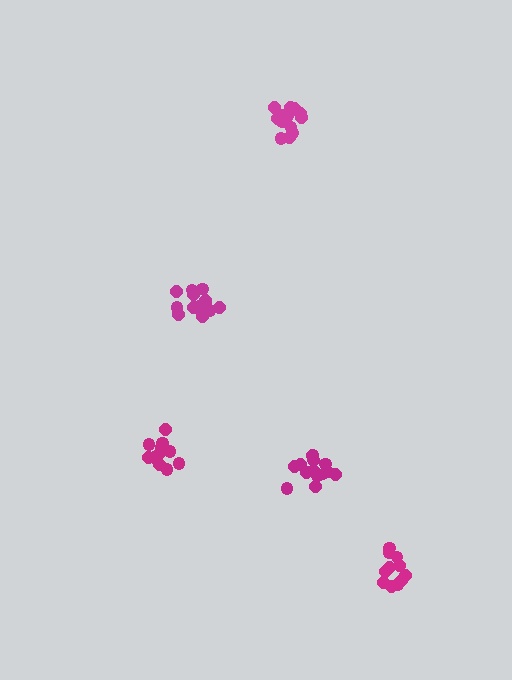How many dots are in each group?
Group 1: 13 dots, Group 2: 13 dots, Group 3: 11 dots, Group 4: 15 dots, Group 5: 14 dots (66 total).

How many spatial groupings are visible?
There are 5 spatial groupings.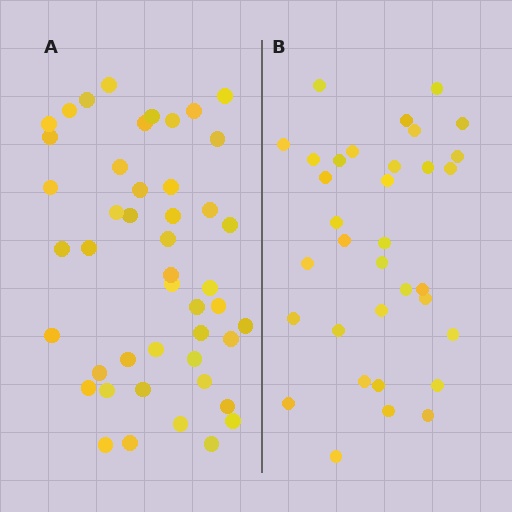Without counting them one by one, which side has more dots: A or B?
Region A (the left region) has more dots.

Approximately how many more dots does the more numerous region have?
Region A has roughly 12 or so more dots than region B.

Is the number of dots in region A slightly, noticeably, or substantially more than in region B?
Region A has noticeably more, but not dramatically so. The ratio is roughly 1.4 to 1.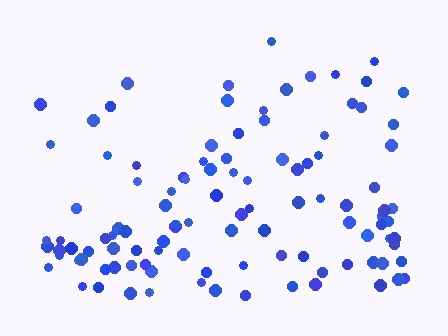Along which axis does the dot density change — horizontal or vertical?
Vertical.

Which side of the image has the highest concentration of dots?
The bottom.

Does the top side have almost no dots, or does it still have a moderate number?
Still a moderate number, just noticeably fewer than the bottom.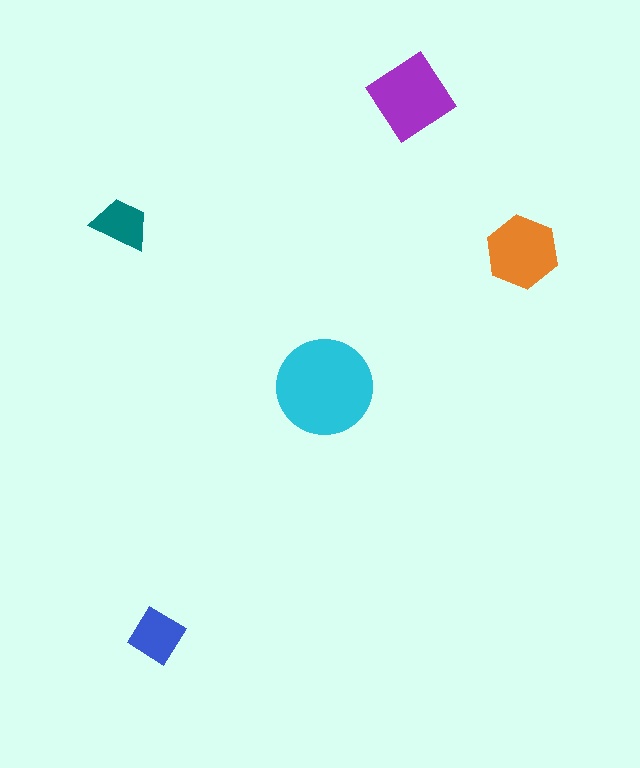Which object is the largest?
The cyan circle.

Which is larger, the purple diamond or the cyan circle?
The cyan circle.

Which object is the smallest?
The teal trapezoid.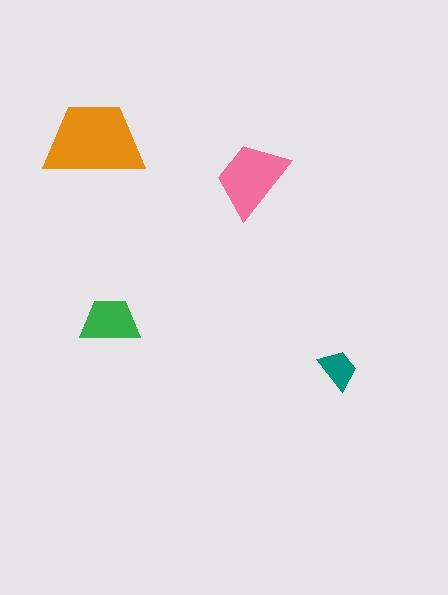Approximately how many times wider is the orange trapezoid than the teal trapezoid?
About 2.5 times wider.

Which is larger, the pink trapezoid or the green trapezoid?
The pink one.